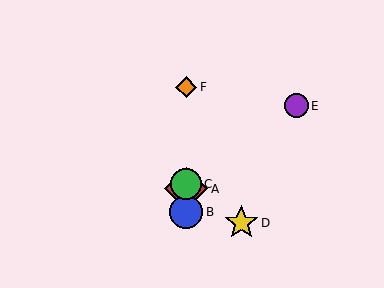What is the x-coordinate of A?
Object A is at x≈186.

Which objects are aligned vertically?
Objects A, B, C, F are aligned vertically.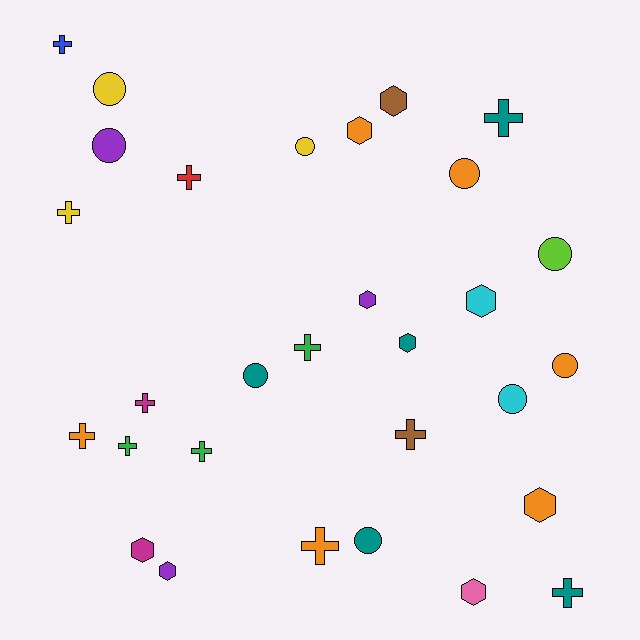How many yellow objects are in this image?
There are 3 yellow objects.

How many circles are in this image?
There are 9 circles.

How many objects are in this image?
There are 30 objects.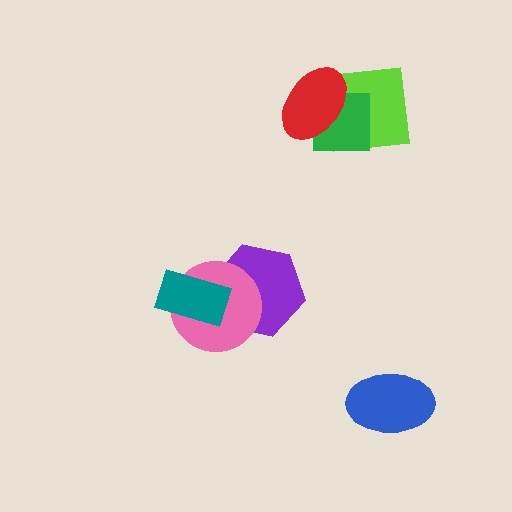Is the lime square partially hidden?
Yes, it is partially covered by another shape.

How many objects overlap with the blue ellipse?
0 objects overlap with the blue ellipse.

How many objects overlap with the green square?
2 objects overlap with the green square.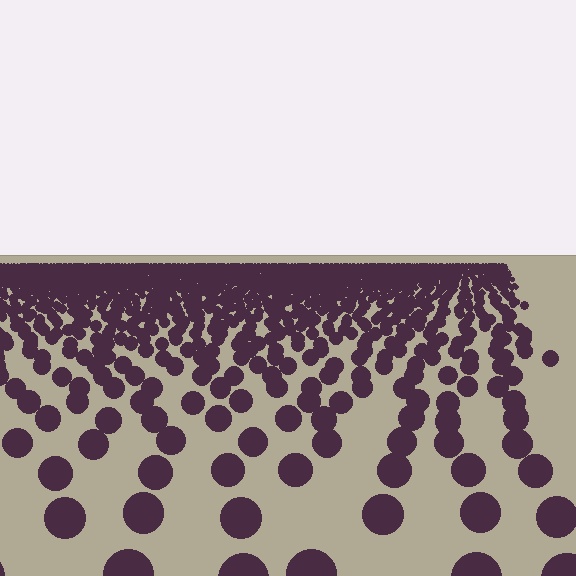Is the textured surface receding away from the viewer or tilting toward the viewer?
The surface is receding away from the viewer. Texture elements get smaller and denser toward the top.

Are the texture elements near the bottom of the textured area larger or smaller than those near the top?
Larger. Near the bottom, elements are closer to the viewer and appear at a bigger on-screen size.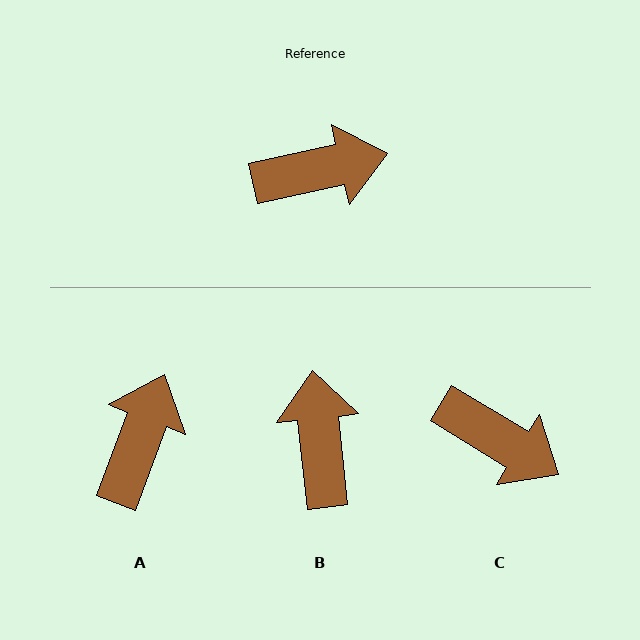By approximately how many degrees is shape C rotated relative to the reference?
Approximately 44 degrees clockwise.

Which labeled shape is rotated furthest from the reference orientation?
B, about 84 degrees away.